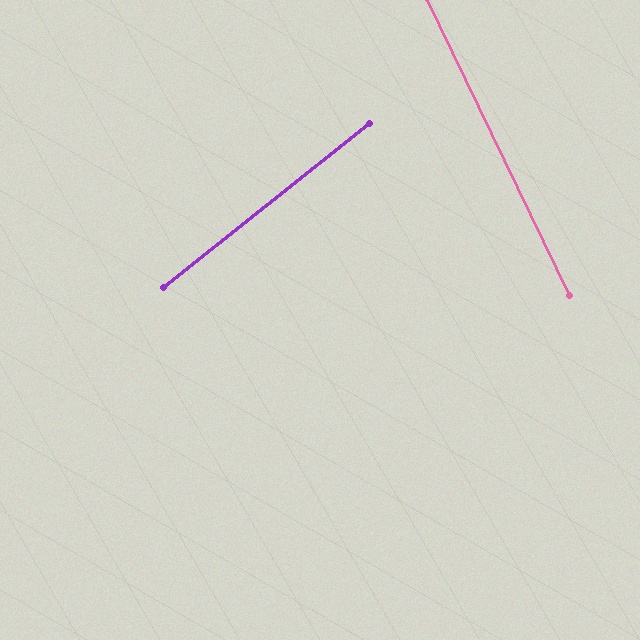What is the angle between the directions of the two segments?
Approximately 77 degrees.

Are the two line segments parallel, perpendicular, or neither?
Neither parallel nor perpendicular — they differ by about 77°.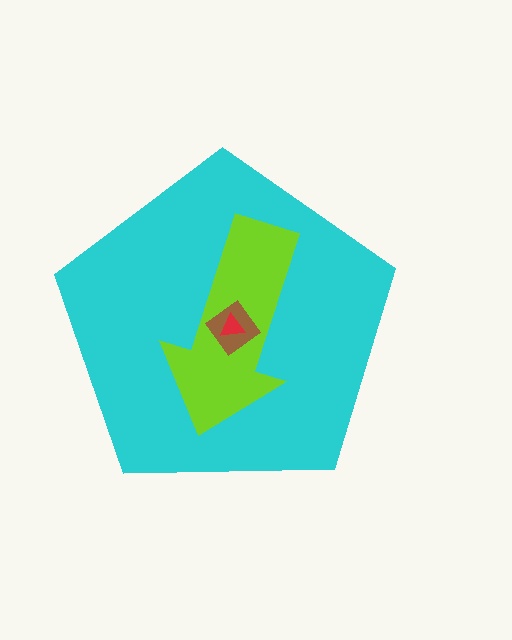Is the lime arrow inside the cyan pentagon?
Yes.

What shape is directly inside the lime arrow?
The brown diamond.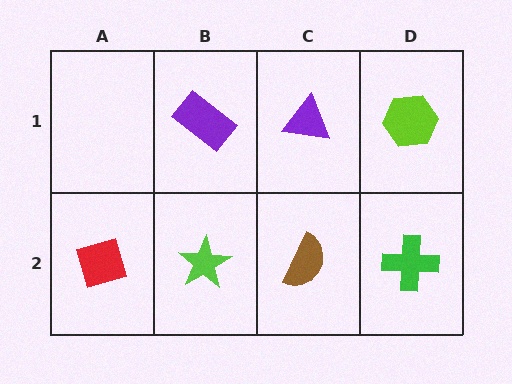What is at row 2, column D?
A green cross.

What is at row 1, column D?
A lime hexagon.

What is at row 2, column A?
A red diamond.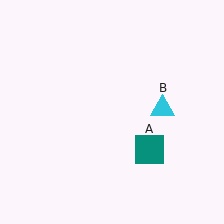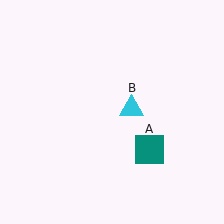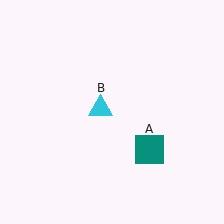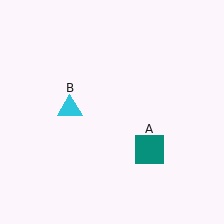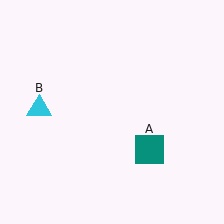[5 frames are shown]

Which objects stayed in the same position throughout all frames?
Teal square (object A) remained stationary.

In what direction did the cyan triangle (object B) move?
The cyan triangle (object B) moved left.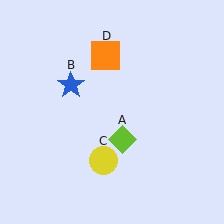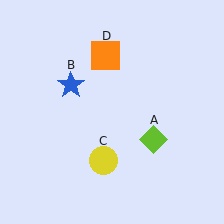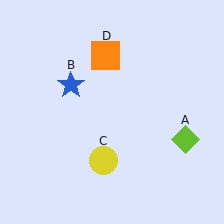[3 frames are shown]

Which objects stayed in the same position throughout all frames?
Blue star (object B) and yellow circle (object C) and orange square (object D) remained stationary.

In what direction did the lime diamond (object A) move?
The lime diamond (object A) moved right.